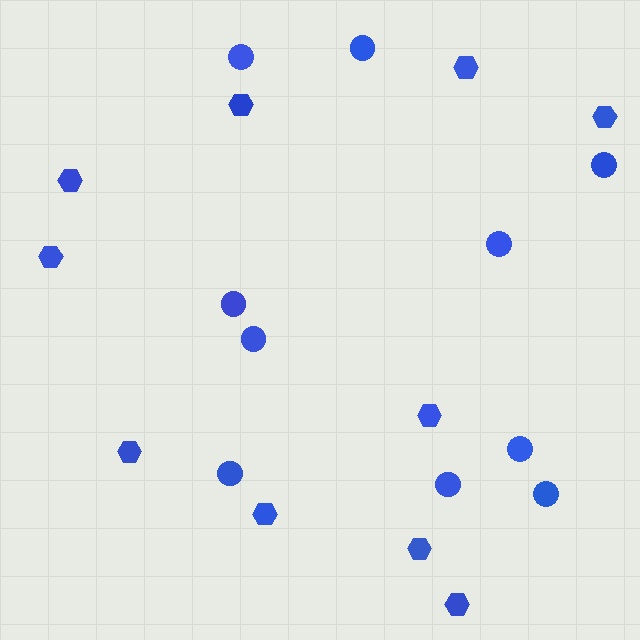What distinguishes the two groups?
There are 2 groups: one group of hexagons (10) and one group of circles (10).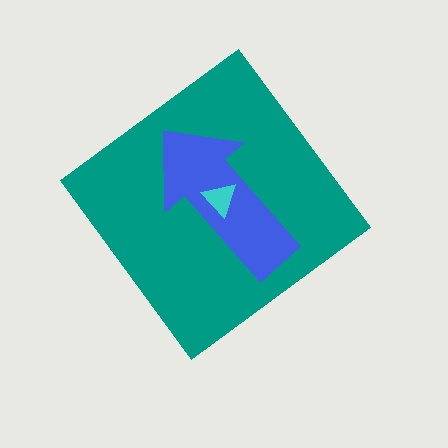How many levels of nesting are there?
3.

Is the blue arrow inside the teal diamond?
Yes.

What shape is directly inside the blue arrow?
The cyan triangle.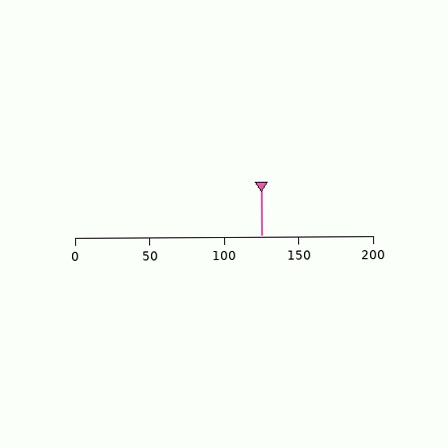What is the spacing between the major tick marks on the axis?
The major ticks are spaced 50 apart.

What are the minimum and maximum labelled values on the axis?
The axis runs from 0 to 200.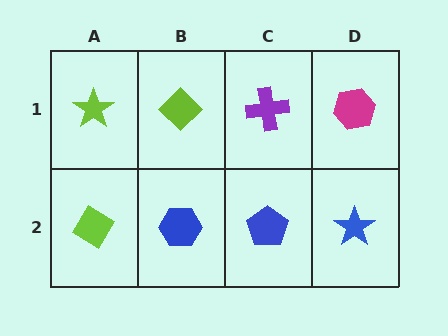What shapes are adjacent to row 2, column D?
A magenta hexagon (row 1, column D), a blue pentagon (row 2, column C).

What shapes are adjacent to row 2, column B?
A lime diamond (row 1, column B), a lime diamond (row 2, column A), a blue pentagon (row 2, column C).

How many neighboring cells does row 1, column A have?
2.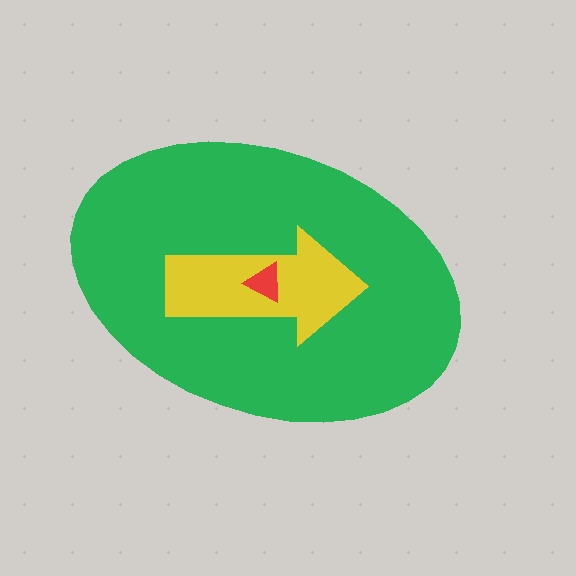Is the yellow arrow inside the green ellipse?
Yes.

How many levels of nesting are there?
3.